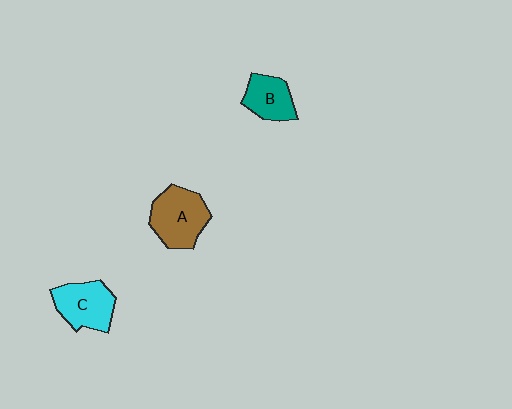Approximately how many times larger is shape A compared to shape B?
Approximately 1.5 times.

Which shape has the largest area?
Shape A (brown).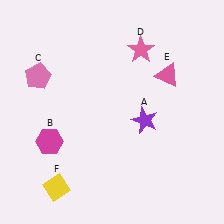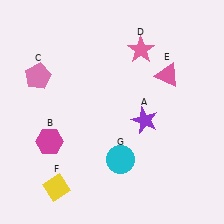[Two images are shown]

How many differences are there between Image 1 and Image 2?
There is 1 difference between the two images.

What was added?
A cyan circle (G) was added in Image 2.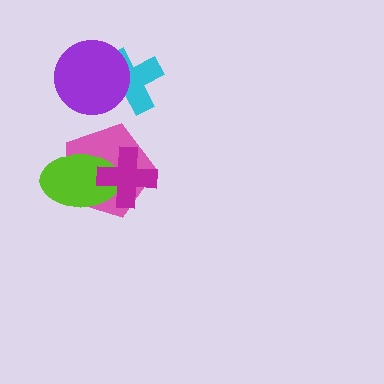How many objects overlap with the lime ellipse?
2 objects overlap with the lime ellipse.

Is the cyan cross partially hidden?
Yes, it is partially covered by another shape.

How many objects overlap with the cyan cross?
1 object overlaps with the cyan cross.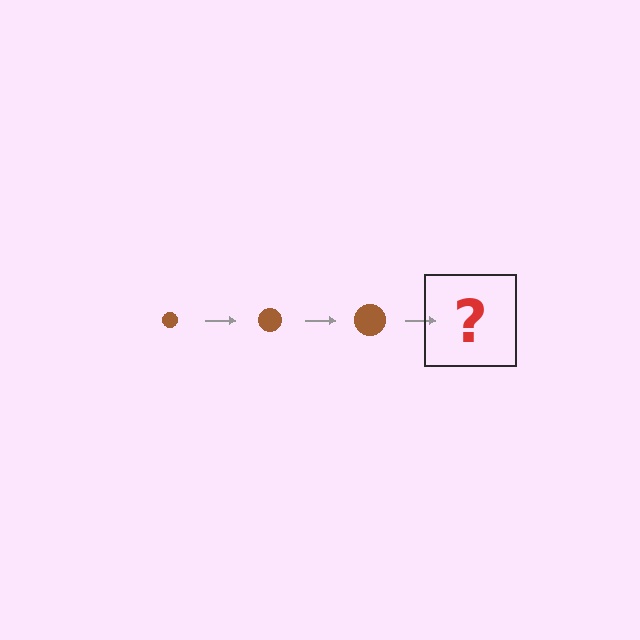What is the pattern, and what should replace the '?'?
The pattern is that the circle gets progressively larger each step. The '?' should be a brown circle, larger than the previous one.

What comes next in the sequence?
The next element should be a brown circle, larger than the previous one.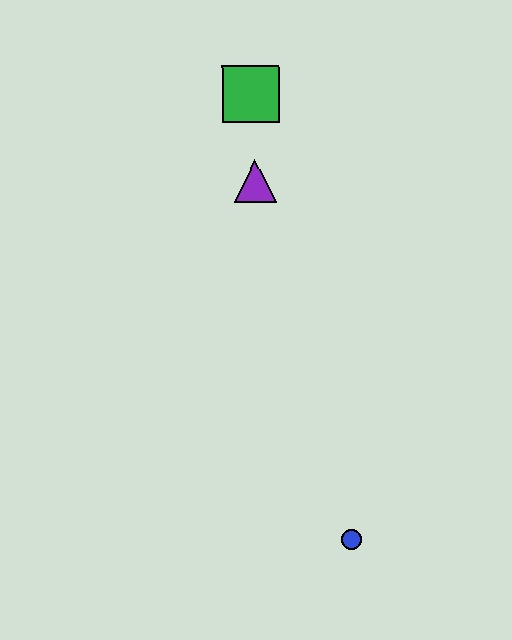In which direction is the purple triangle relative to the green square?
The purple triangle is below the green square.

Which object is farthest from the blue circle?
The green square is farthest from the blue circle.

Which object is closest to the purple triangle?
The green square is closest to the purple triangle.